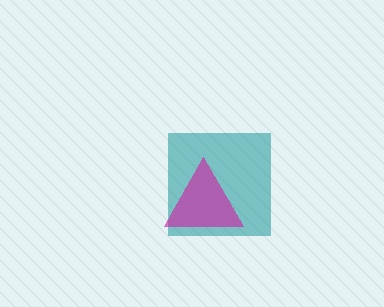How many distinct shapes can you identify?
There are 2 distinct shapes: a teal square, a magenta triangle.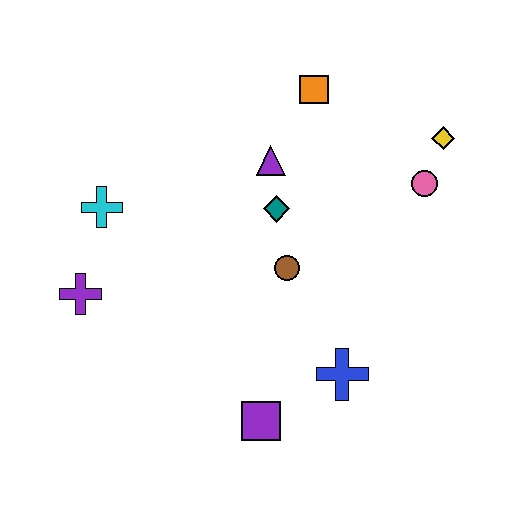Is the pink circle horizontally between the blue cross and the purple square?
No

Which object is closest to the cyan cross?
The purple cross is closest to the cyan cross.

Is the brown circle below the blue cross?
No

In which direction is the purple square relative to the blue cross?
The purple square is to the left of the blue cross.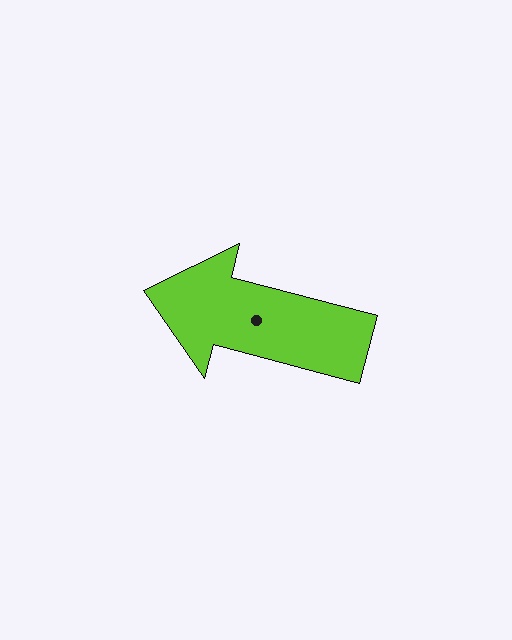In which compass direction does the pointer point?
West.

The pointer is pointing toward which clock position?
Roughly 9 o'clock.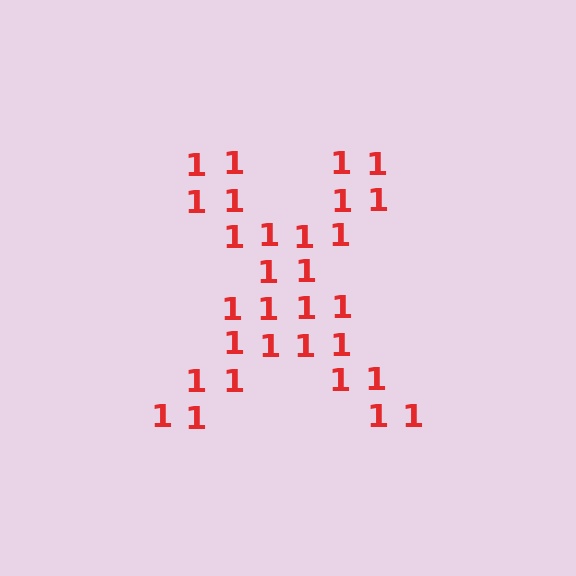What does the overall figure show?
The overall figure shows the letter X.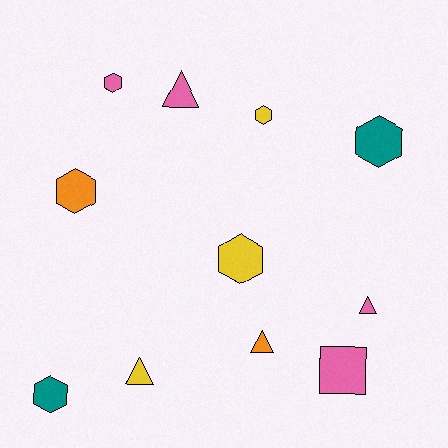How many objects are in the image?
There are 11 objects.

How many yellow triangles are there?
There is 1 yellow triangle.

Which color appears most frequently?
Pink, with 4 objects.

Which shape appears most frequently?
Hexagon, with 6 objects.